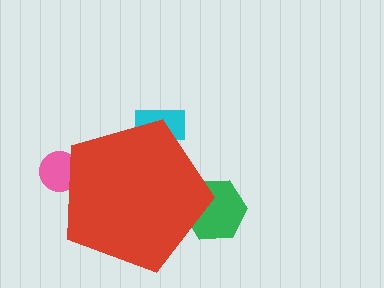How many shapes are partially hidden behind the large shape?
3 shapes are partially hidden.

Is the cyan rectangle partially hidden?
Yes, the cyan rectangle is partially hidden behind the red pentagon.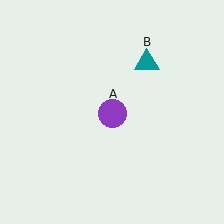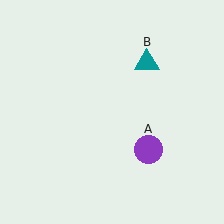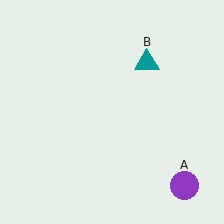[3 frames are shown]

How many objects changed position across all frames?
1 object changed position: purple circle (object A).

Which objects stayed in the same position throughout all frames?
Teal triangle (object B) remained stationary.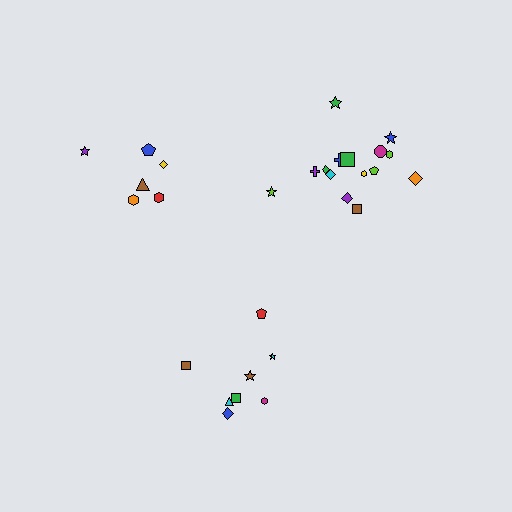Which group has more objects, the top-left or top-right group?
The top-right group.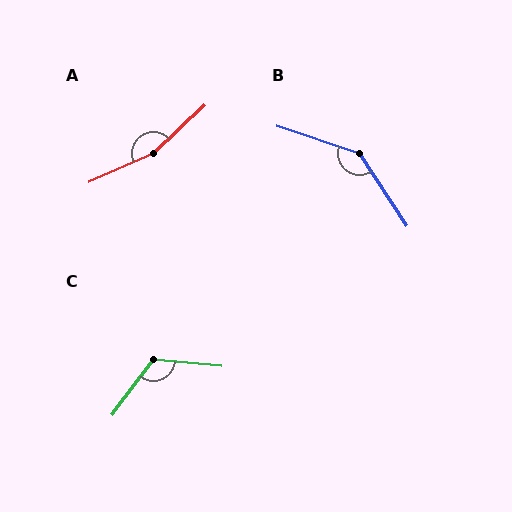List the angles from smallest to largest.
C (121°), B (142°), A (161°).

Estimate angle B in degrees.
Approximately 142 degrees.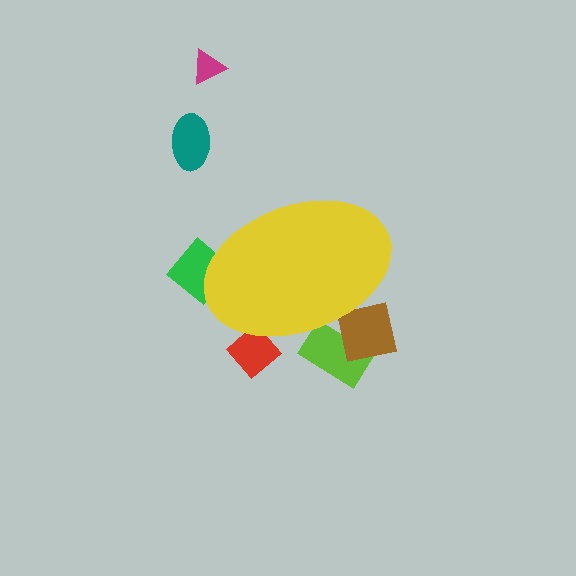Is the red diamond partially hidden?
Yes, the red diamond is partially hidden behind the yellow ellipse.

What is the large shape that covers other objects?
A yellow ellipse.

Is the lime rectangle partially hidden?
Yes, the lime rectangle is partially hidden behind the yellow ellipse.